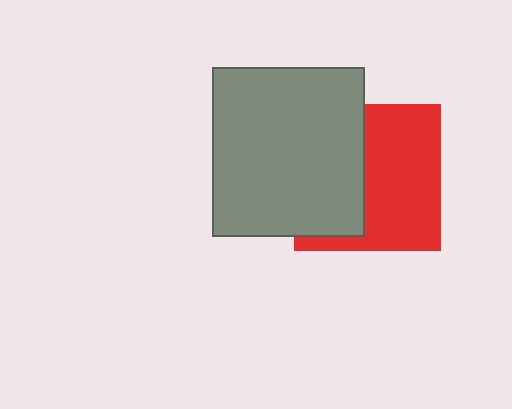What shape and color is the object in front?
The object in front is a gray rectangle.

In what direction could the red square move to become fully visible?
The red square could move right. That would shift it out from behind the gray rectangle entirely.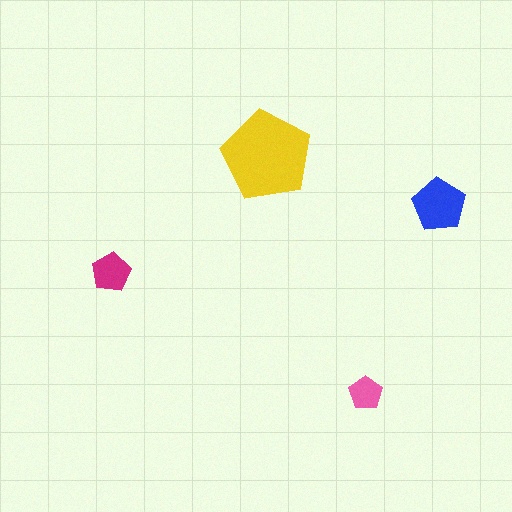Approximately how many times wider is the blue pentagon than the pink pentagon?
About 1.5 times wider.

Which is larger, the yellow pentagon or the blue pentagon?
The yellow one.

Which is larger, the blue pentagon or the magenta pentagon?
The blue one.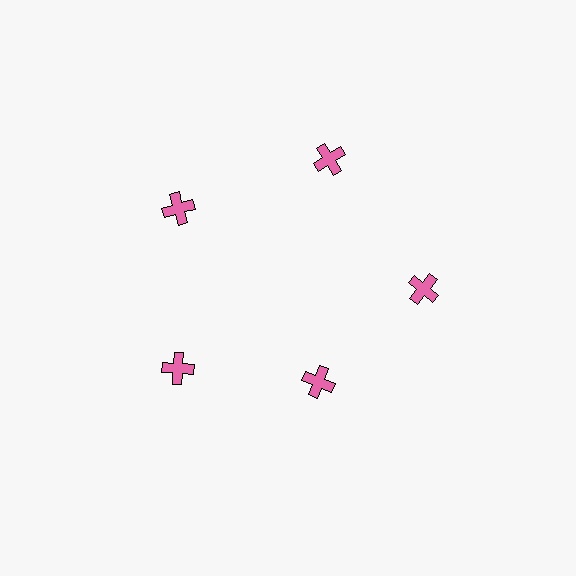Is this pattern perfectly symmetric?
No. The 5 pink crosses are arranged in a ring, but one element near the 5 o'clock position is pulled inward toward the center, breaking the 5-fold rotational symmetry.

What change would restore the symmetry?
The symmetry would be restored by moving it outward, back onto the ring so that all 5 crosses sit at equal angles and equal distance from the center.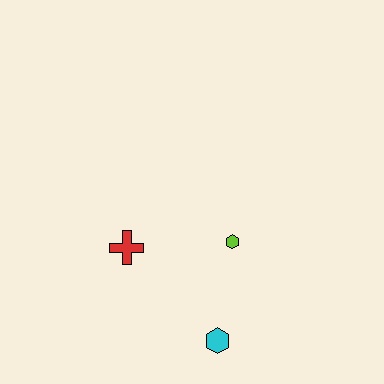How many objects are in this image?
There are 3 objects.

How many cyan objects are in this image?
There is 1 cyan object.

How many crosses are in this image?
There is 1 cross.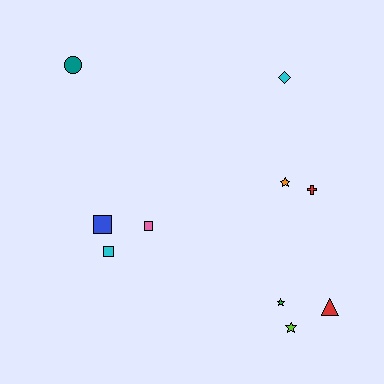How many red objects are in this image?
There are 2 red objects.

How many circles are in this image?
There is 1 circle.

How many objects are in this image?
There are 10 objects.